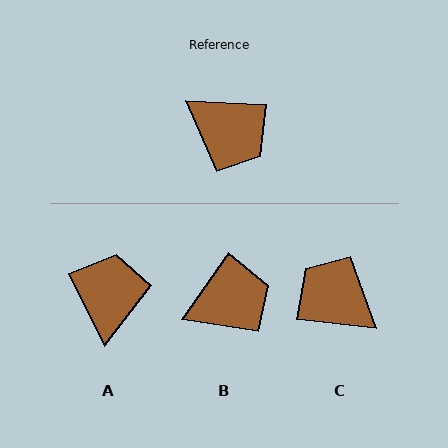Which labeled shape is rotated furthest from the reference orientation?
C, about 176 degrees away.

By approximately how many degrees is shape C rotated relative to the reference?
Approximately 176 degrees counter-clockwise.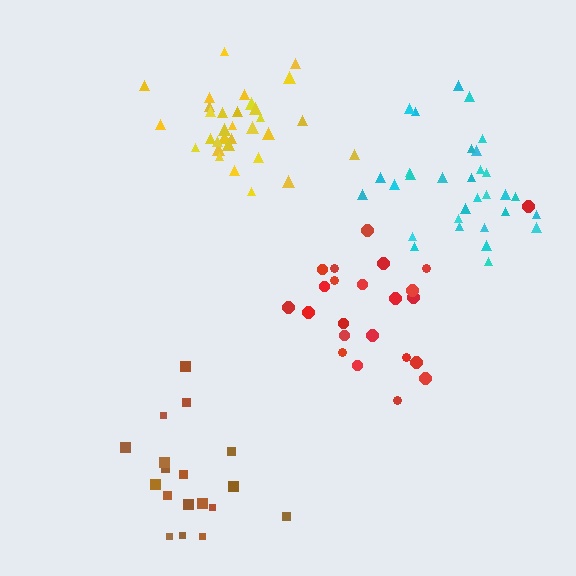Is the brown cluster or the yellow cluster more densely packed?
Yellow.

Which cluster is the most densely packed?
Yellow.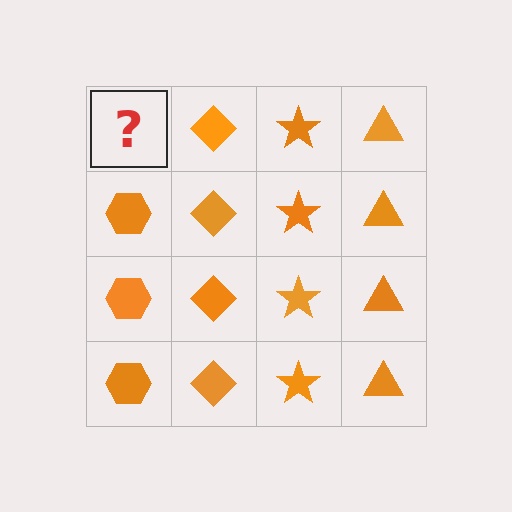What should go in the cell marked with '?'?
The missing cell should contain an orange hexagon.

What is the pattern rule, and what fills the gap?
The rule is that each column has a consistent shape. The gap should be filled with an orange hexagon.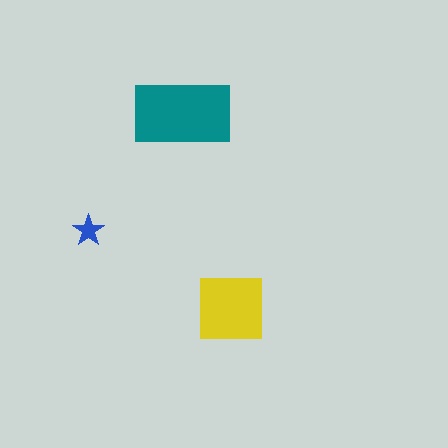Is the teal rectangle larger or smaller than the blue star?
Larger.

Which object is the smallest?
The blue star.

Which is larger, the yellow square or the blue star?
The yellow square.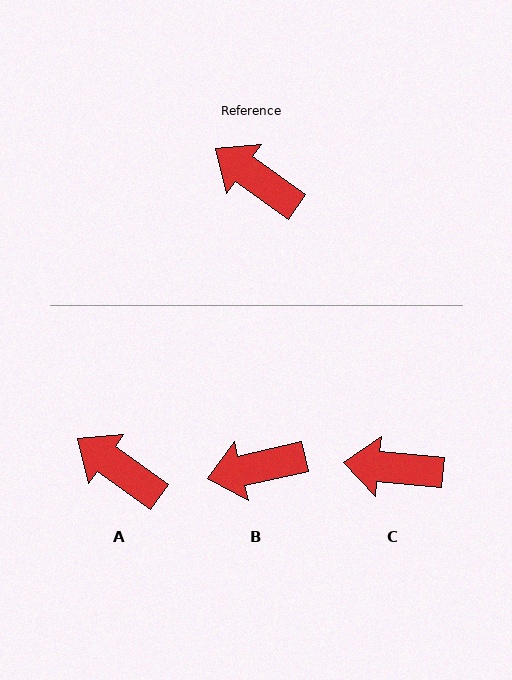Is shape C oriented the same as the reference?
No, it is off by about 30 degrees.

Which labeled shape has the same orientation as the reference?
A.